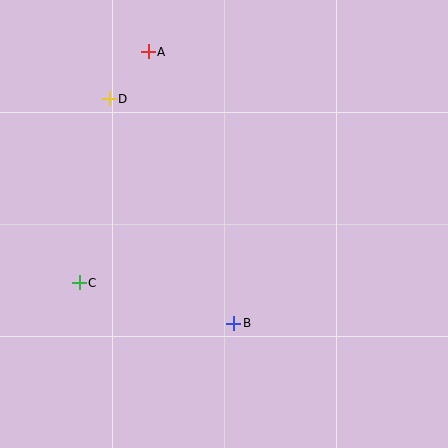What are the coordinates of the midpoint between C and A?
The midpoint between C and A is at (114, 167).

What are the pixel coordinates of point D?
Point D is at (109, 99).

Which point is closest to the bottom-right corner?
Point B is closest to the bottom-right corner.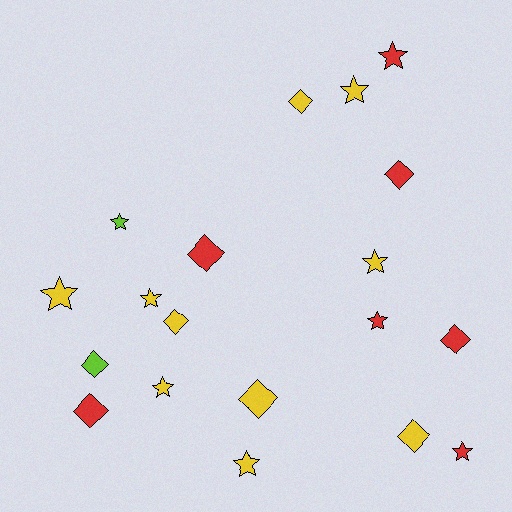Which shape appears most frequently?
Star, with 10 objects.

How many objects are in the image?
There are 19 objects.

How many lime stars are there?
There is 1 lime star.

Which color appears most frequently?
Yellow, with 10 objects.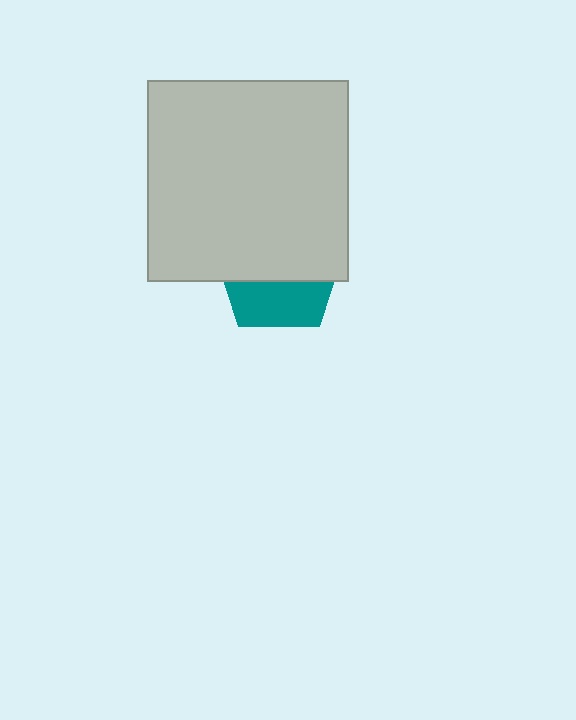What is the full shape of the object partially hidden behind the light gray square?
The partially hidden object is a teal pentagon.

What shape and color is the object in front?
The object in front is a light gray square.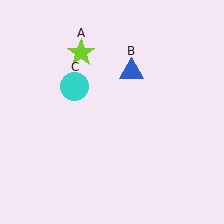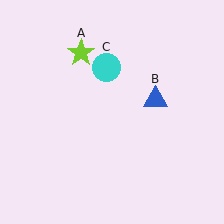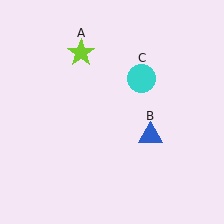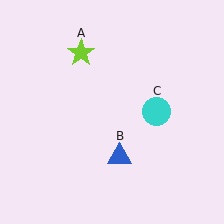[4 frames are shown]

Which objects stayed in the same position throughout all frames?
Lime star (object A) remained stationary.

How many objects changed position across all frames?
2 objects changed position: blue triangle (object B), cyan circle (object C).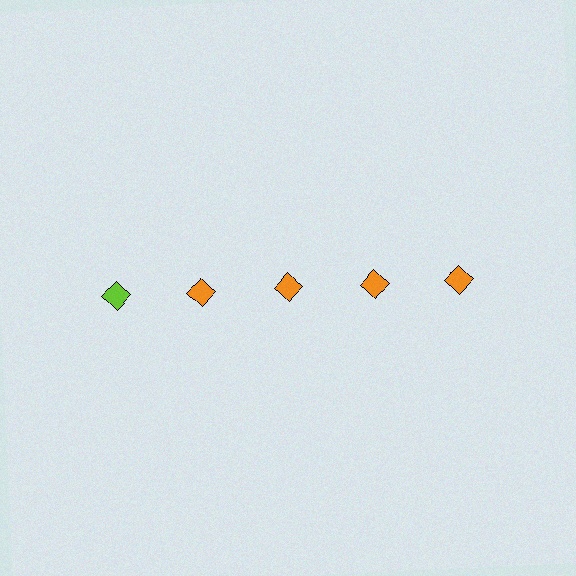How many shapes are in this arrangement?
There are 5 shapes arranged in a grid pattern.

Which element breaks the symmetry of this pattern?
The lime diamond in the top row, leftmost column breaks the symmetry. All other shapes are orange diamonds.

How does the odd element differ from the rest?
It has a different color: lime instead of orange.